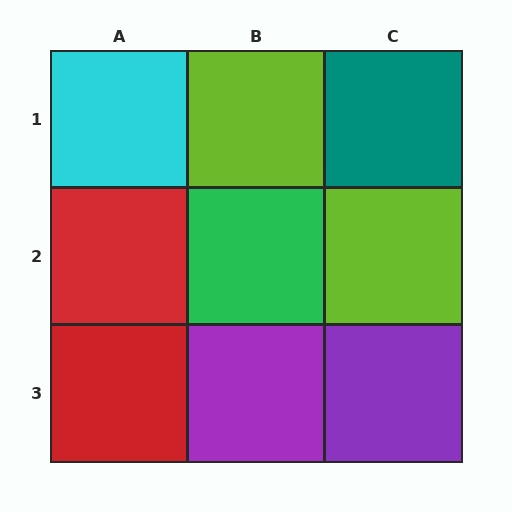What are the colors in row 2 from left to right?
Red, green, lime.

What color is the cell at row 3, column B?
Purple.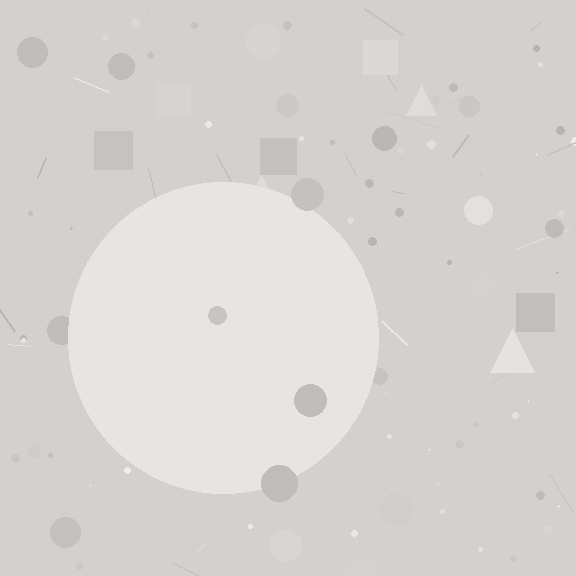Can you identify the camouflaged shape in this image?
The camouflaged shape is a circle.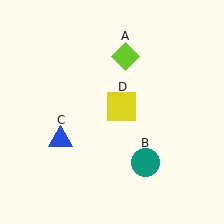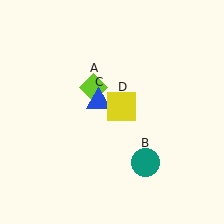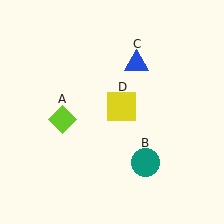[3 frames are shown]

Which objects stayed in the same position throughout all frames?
Teal circle (object B) and yellow square (object D) remained stationary.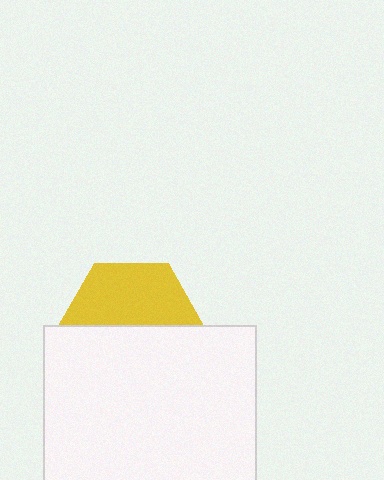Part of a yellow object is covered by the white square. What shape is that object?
It is a hexagon.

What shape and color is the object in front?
The object in front is a white square.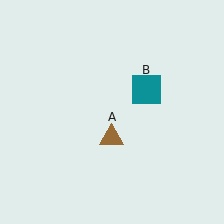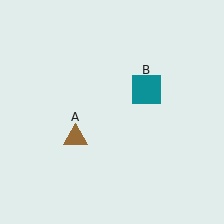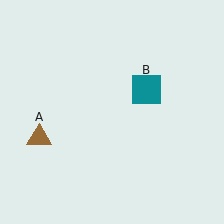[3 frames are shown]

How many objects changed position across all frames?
1 object changed position: brown triangle (object A).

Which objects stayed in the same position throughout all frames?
Teal square (object B) remained stationary.